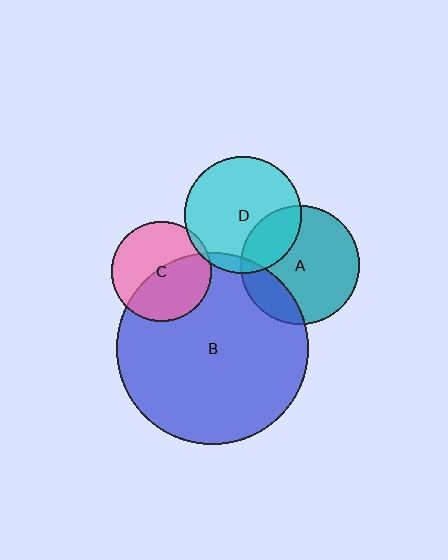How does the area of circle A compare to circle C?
Approximately 1.4 times.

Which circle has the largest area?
Circle B (blue).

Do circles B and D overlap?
Yes.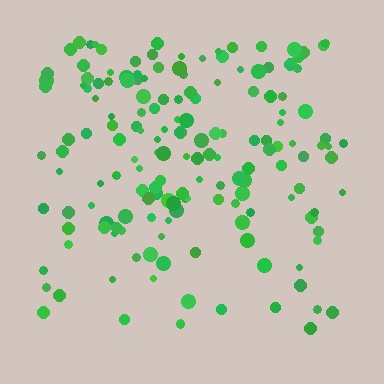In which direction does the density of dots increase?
From bottom to top, with the top side densest.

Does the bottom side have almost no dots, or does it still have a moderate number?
Still a moderate number, just noticeably fewer than the top.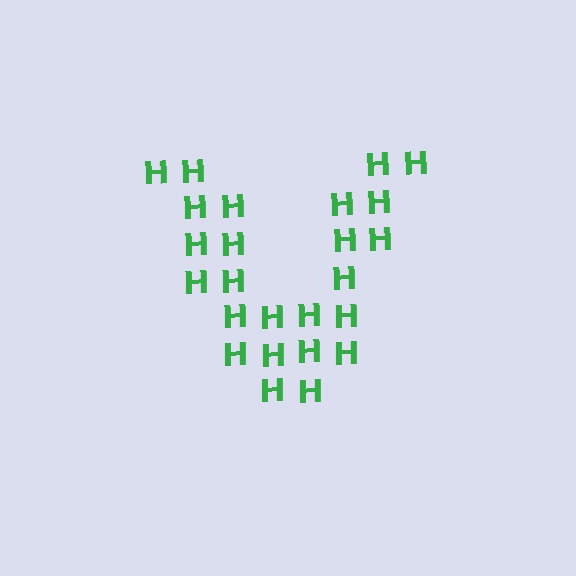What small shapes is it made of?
It is made of small letter H's.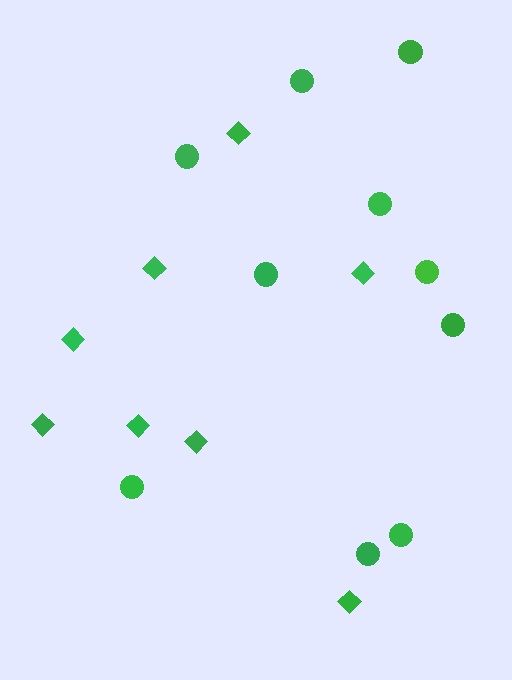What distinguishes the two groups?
There are 2 groups: one group of circles (10) and one group of diamonds (8).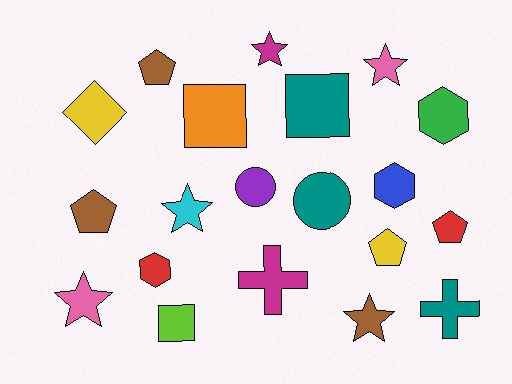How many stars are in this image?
There are 5 stars.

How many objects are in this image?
There are 20 objects.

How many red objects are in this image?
There are 2 red objects.